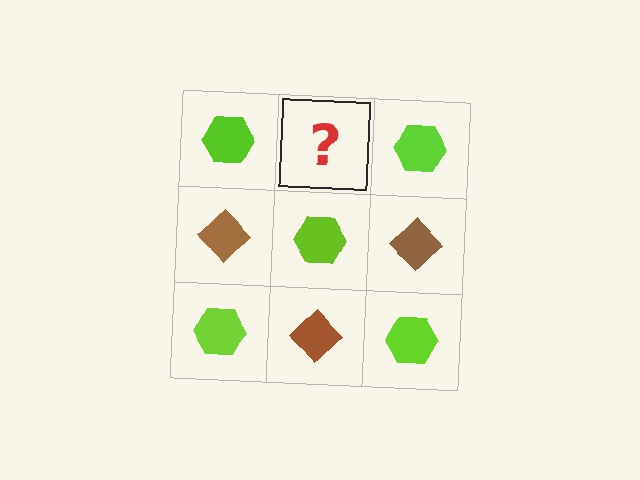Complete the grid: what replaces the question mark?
The question mark should be replaced with a brown diamond.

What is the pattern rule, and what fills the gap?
The rule is that it alternates lime hexagon and brown diamond in a checkerboard pattern. The gap should be filled with a brown diamond.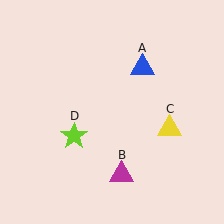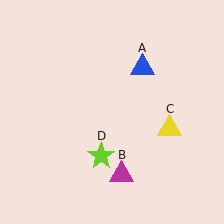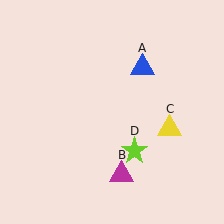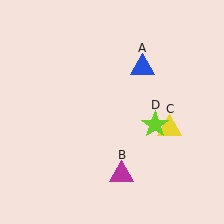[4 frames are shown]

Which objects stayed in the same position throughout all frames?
Blue triangle (object A) and magenta triangle (object B) and yellow triangle (object C) remained stationary.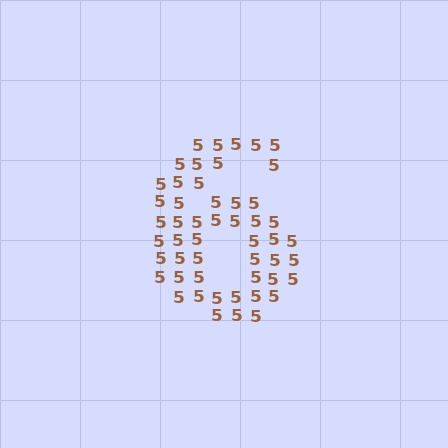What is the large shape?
The large shape is the digit 6.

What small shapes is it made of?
It is made of small digit 5's.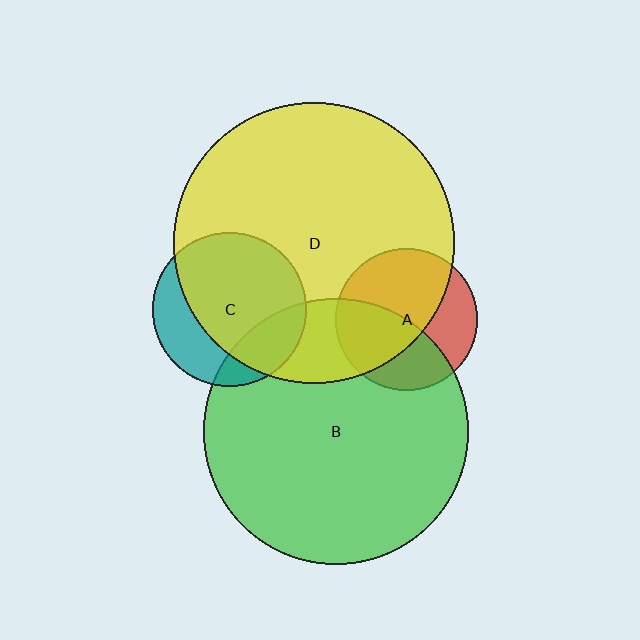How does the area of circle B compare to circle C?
Approximately 3.0 times.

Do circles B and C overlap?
Yes.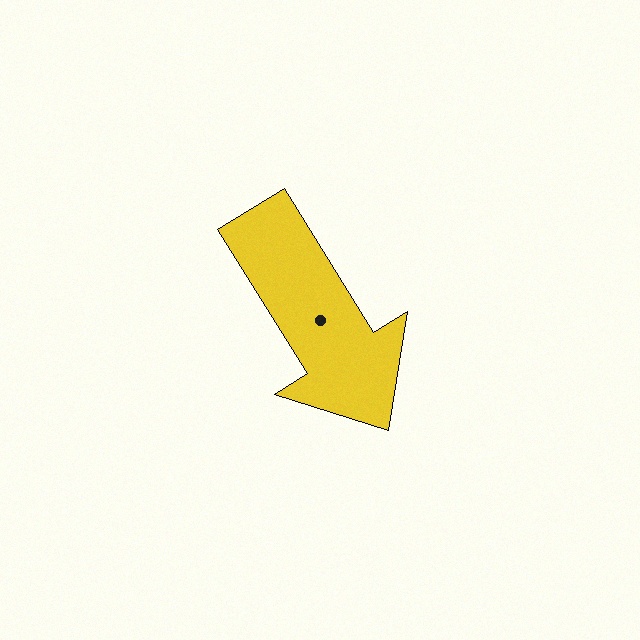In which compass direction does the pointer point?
Southeast.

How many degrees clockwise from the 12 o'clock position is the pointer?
Approximately 148 degrees.